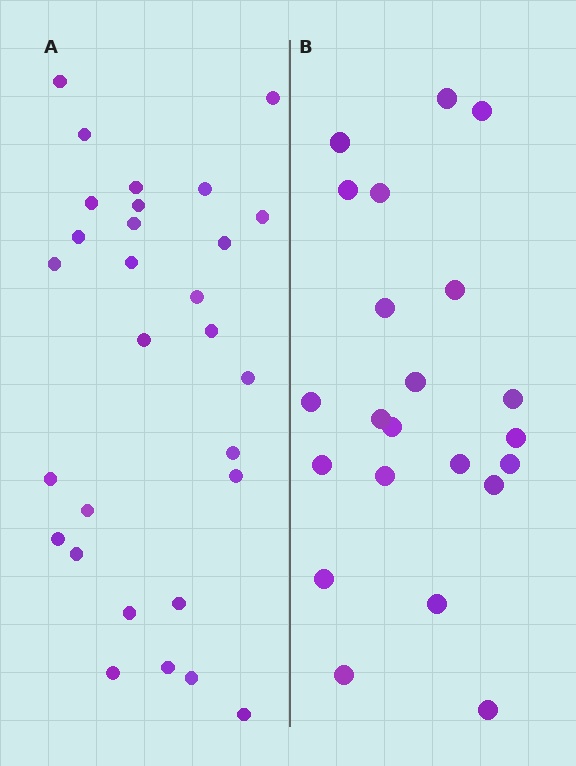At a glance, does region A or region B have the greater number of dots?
Region A (the left region) has more dots.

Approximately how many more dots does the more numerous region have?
Region A has roughly 8 or so more dots than region B.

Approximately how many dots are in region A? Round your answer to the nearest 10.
About 30 dots. (The exact count is 29, which rounds to 30.)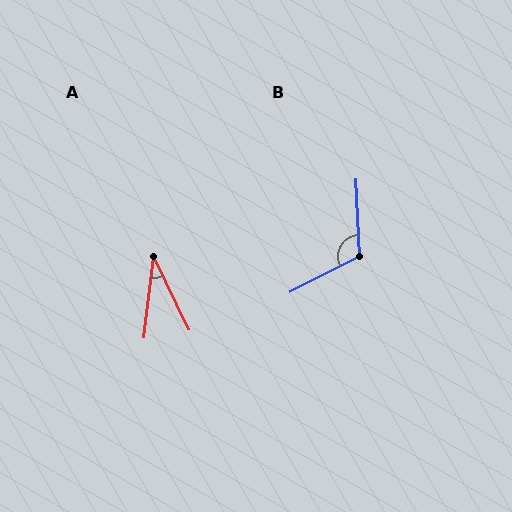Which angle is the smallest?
A, at approximately 33 degrees.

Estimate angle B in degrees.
Approximately 114 degrees.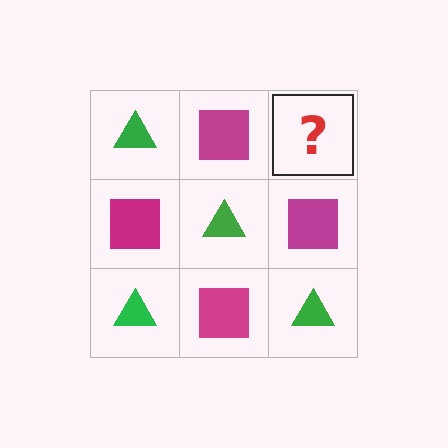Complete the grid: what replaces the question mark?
The question mark should be replaced with a green triangle.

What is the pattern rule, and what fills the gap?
The rule is that it alternates green triangle and magenta square in a checkerboard pattern. The gap should be filled with a green triangle.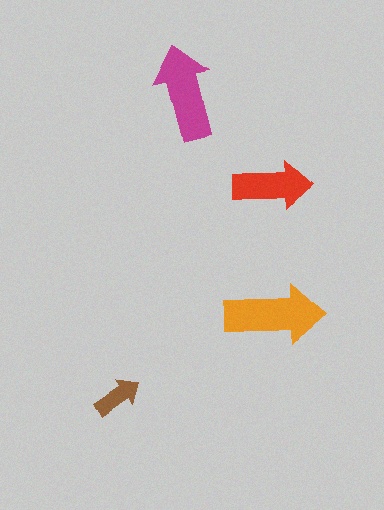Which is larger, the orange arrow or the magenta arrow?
The orange one.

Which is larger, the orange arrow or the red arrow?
The orange one.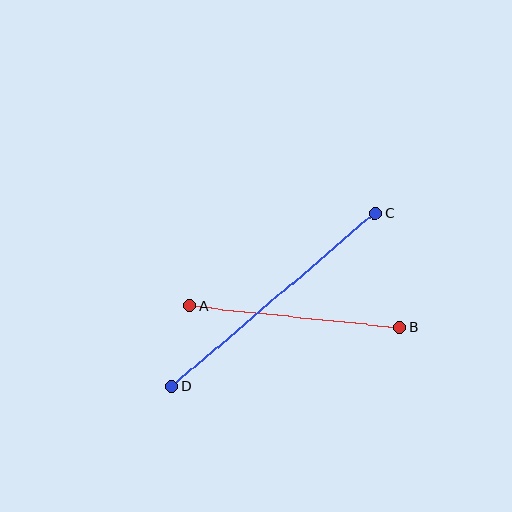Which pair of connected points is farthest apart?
Points C and D are farthest apart.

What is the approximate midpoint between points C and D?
The midpoint is at approximately (274, 299) pixels.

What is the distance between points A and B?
The distance is approximately 211 pixels.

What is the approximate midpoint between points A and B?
The midpoint is at approximately (295, 317) pixels.